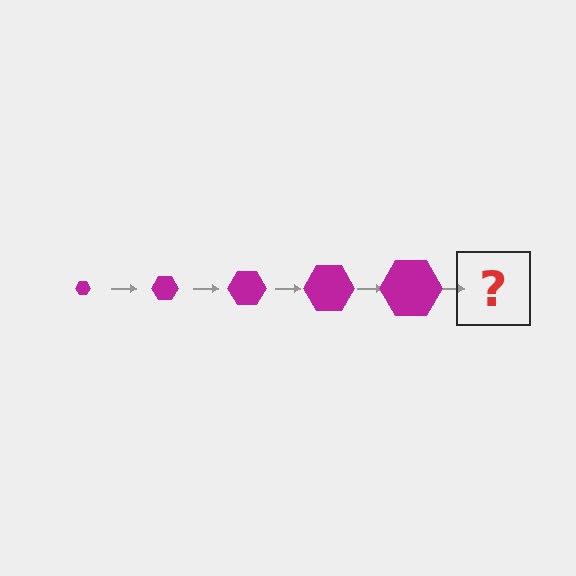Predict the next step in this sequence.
The next step is a magenta hexagon, larger than the previous one.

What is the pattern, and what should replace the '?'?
The pattern is that the hexagon gets progressively larger each step. The '?' should be a magenta hexagon, larger than the previous one.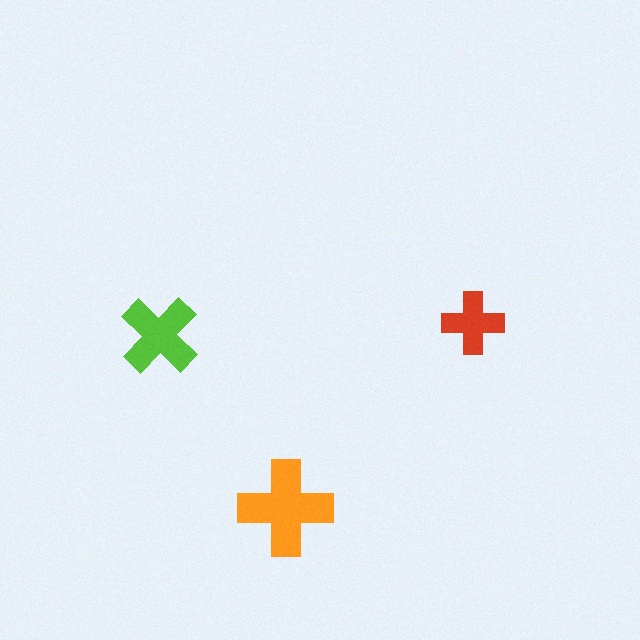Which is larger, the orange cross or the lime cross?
The orange one.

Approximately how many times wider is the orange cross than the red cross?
About 1.5 times wider.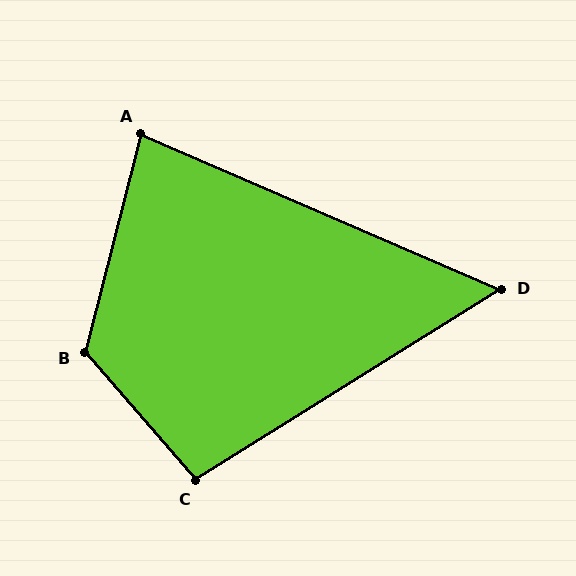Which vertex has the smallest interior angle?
D, at approximately 55 degrees.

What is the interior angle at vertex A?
Approximately 81 degrees (acute).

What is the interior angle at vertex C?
Approximately 99 degrees (obtuse).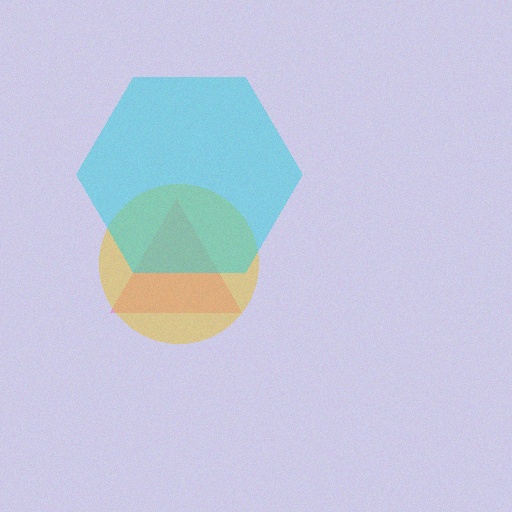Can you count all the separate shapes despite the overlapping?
Yes, there are 3 separate shapes.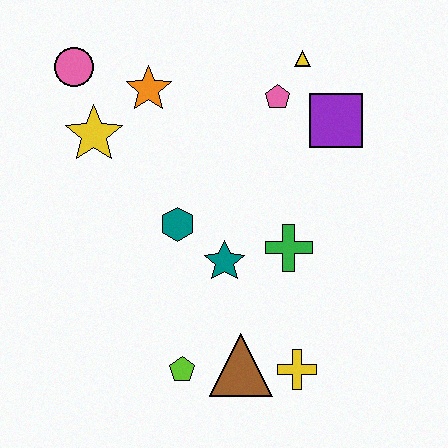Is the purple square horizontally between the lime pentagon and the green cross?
No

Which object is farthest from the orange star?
The yellow cross is farthest from the orange star.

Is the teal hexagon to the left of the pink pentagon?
Yes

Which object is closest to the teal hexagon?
The teal star is closest to the teal hexagon.